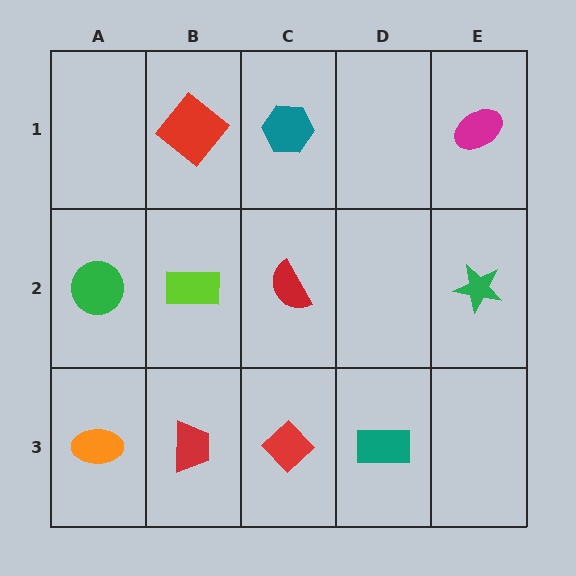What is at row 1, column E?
A magenta ellipse.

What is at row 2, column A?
A green circle.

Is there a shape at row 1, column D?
No, that cell is empty.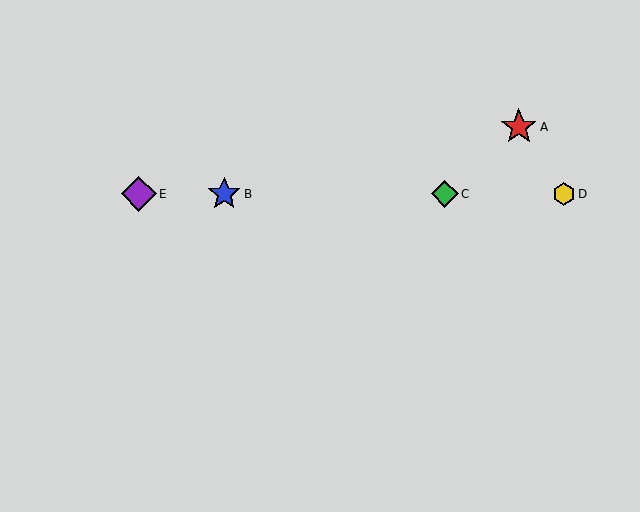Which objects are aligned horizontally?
Objects B, C, D, E are aligned horizontally.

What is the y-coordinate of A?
Object A is at y≈127.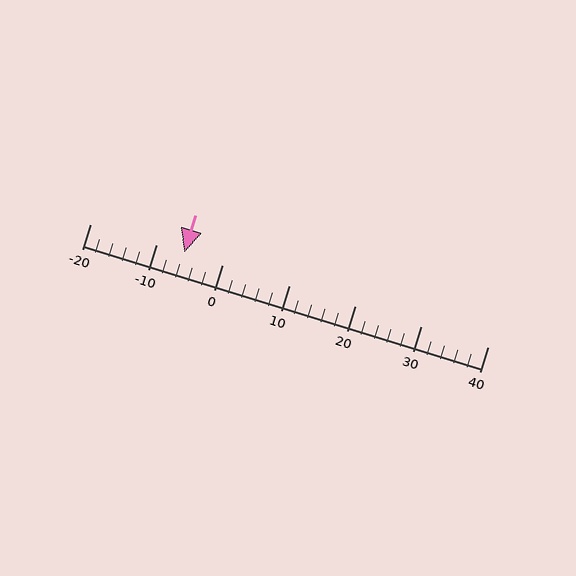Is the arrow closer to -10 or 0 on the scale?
The arrow is closer to -10.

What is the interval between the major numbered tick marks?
The major tick marks are spaced 10 units apart.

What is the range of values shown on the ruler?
The ruler shows values from -20 to 40.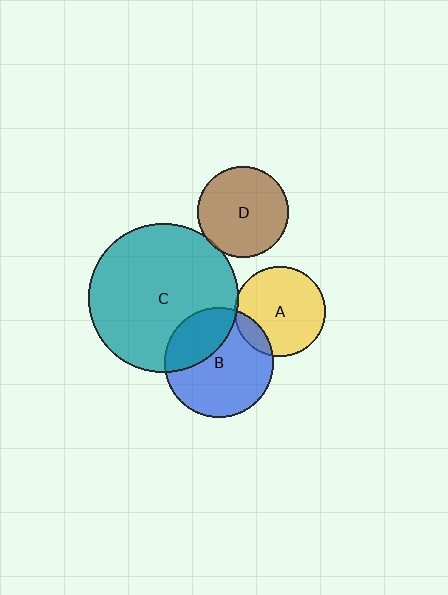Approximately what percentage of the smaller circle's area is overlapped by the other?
Approximately 15%.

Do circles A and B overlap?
Yes.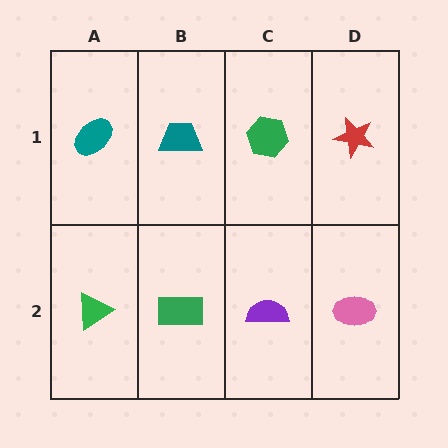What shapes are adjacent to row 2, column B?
A teal trapezoid (row 1, column B), a green triangle (row 2, column A), a purple semicircle (row 2, column C).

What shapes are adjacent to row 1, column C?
A purple semicircle (row 2, column C), a teal trapezoid (row 1, column B), a red star (row 1, column D).